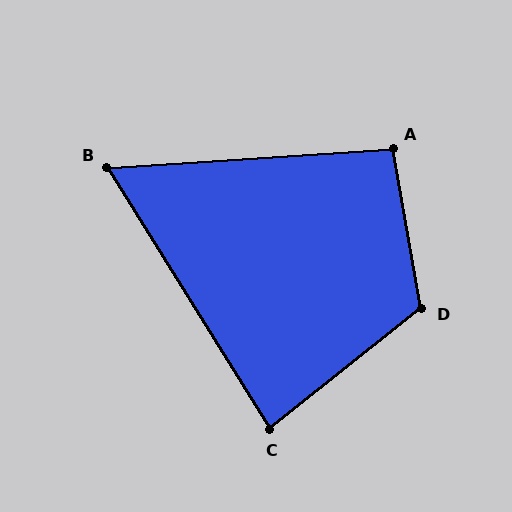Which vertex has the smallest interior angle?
B, at approximately 62 degrees.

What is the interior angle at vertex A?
Approximately 97 degrees (obtuse).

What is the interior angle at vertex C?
Approximately 83 degrees (acute).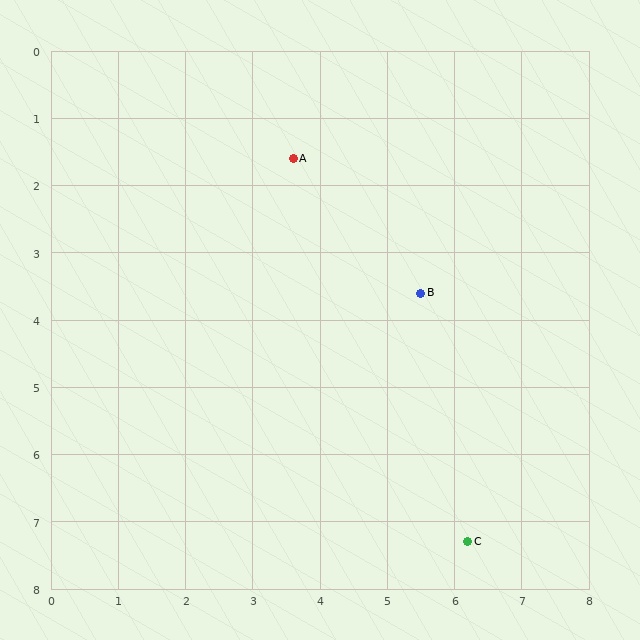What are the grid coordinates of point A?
Point A is at approximately (3.6, 1.6).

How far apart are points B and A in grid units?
Points B and A are about 2.8 grid units apart.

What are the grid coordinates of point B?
Point B is at approximately (5.5, 3.6).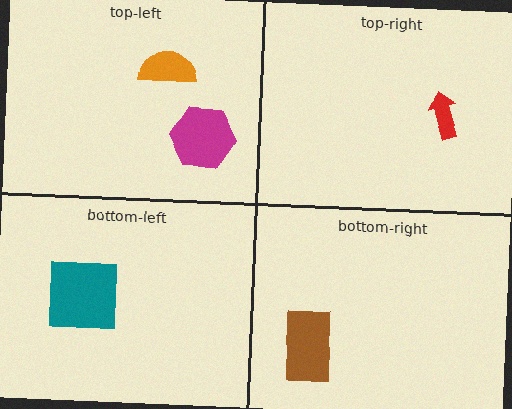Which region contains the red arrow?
The top-right region.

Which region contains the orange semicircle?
The top-left region.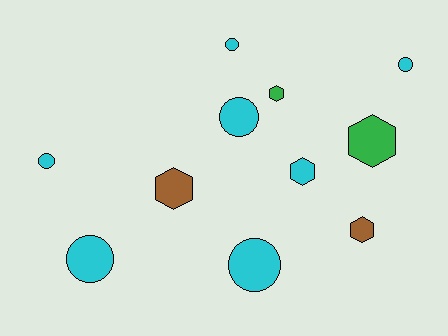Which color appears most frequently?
Cyan, with 7 objects.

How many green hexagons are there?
There are 2 green hexagons.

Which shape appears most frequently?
Circle, with 6 objects.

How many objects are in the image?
There are 11 objects.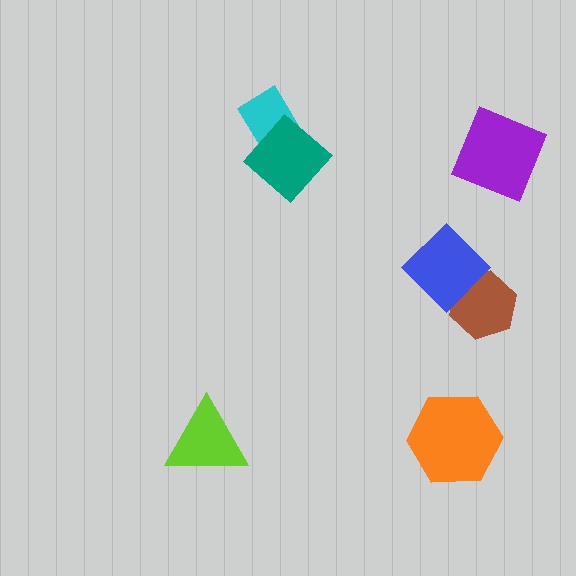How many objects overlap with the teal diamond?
1 object overlaps with the teal diamond.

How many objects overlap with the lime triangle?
0 objects overlap with the lime triangle.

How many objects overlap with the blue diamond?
1 object overlaps with the blue diamond.